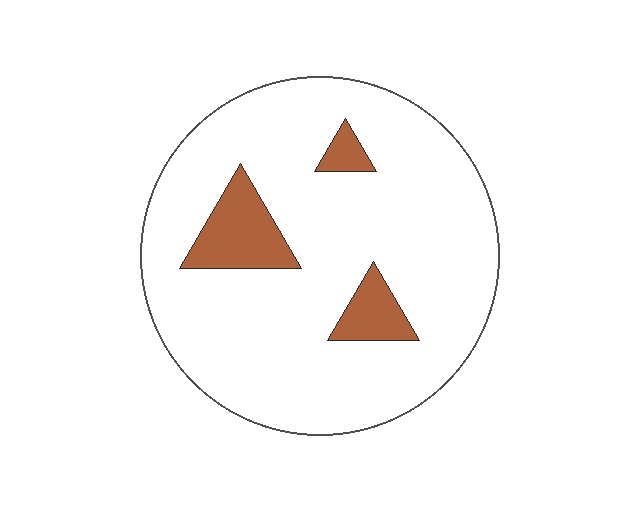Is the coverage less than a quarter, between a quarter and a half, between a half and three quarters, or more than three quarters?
Less than a quarter.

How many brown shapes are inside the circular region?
3.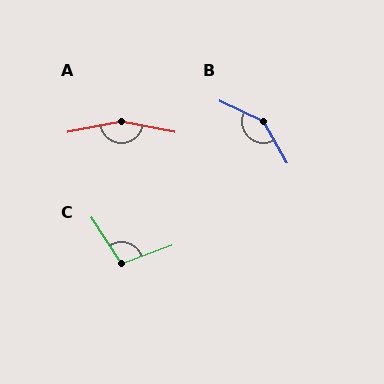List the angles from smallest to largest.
C (102°), B (145°), A (158°).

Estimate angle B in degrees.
Approximately 145 degrees.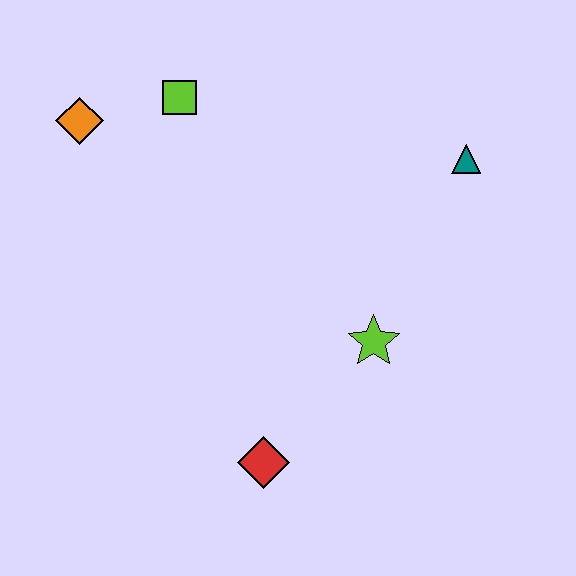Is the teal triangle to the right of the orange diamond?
Yes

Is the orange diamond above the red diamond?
Yes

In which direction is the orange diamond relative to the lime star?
The orange diamond is to the left of the lime star.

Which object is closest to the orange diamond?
The lime square is closest to the orange diamond.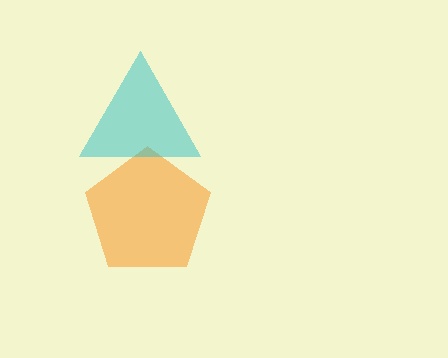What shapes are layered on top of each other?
The layered shapes are: an orange pentagon, a cyan triangle.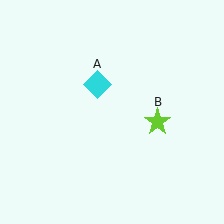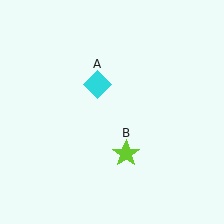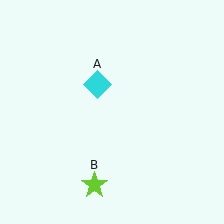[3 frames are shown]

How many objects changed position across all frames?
1 object changed position: lime star (object B).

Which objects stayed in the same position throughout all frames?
Cyan diamond (object A) remained stationary.